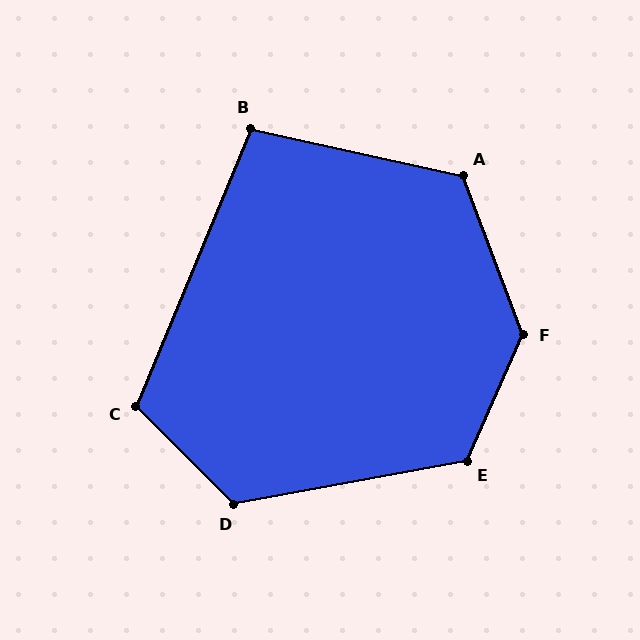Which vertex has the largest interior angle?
F, at approximately 136 degrees.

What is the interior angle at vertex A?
Approximately 123 degrees (obtuse).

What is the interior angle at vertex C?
Approximately 112 degrees (obtuse).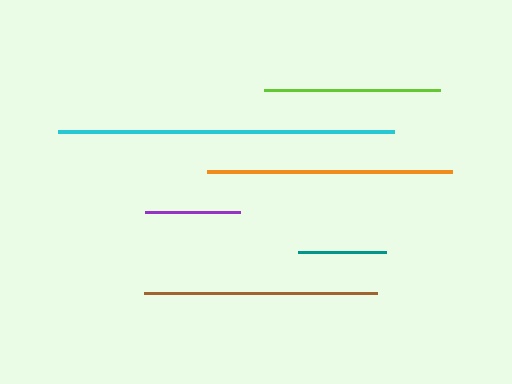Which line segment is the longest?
The cyan line is the longest at approximately 335 pixels.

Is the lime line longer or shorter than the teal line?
The lime line is longer than the teal line.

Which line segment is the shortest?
The teal line is the shortest at approximately 87 pixels.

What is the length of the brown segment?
The brown segment is approximately 233 pixels long.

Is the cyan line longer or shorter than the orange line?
The cyan line is longer than the orange line.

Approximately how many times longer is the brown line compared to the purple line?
The brown line is approximately 2.5 times the length of the purple line.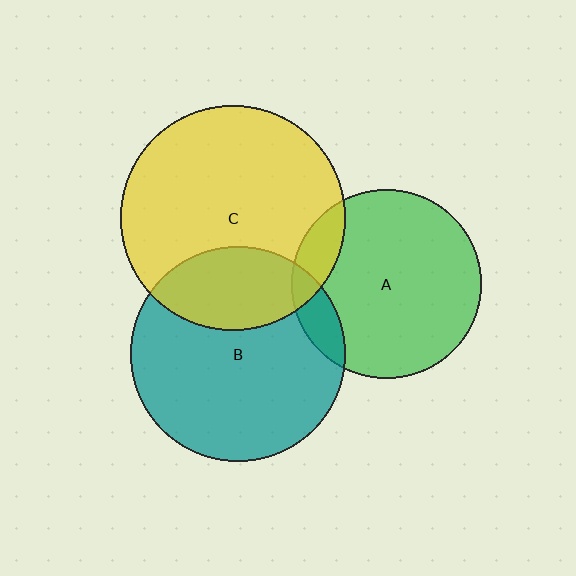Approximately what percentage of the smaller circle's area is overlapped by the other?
Approximately 10%.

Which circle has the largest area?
Circle C (yellow).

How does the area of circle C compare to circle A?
Approximately 1.4 times.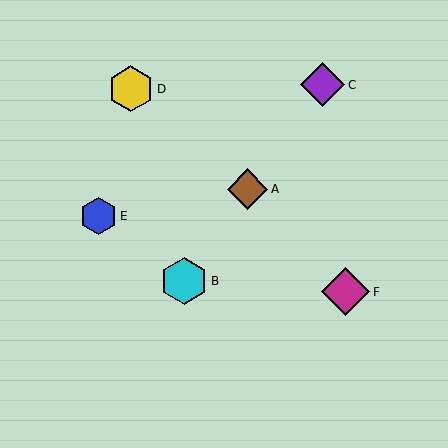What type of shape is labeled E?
Shape E is a blue hexagon.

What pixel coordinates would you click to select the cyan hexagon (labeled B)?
Click at (184, 281) to select the cyan hexagon B.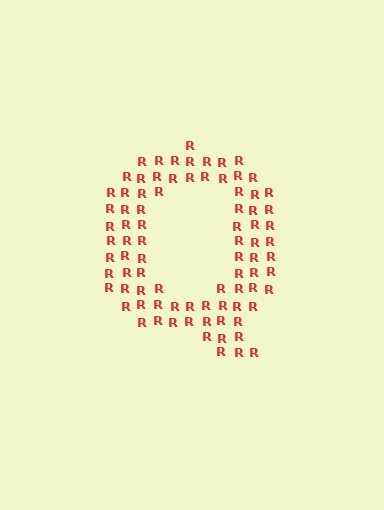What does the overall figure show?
The overall figure shows the letter Q.